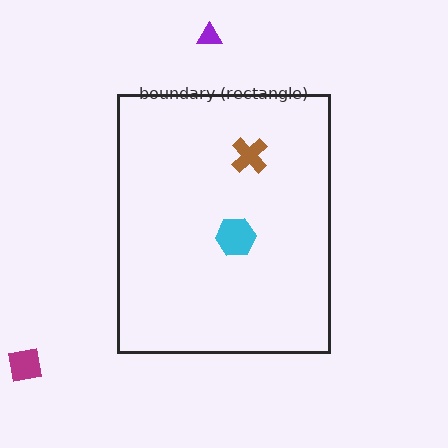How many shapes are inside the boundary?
2 inside, 2 outside.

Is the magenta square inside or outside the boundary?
Outside.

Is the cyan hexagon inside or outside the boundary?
Inside.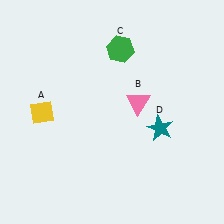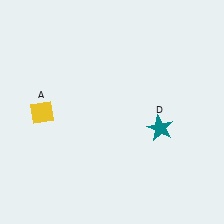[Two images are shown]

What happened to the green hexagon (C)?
The green hexagon (C) was removed in Image 2. It was in the top-right area of Image 1.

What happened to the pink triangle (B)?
The pink triangle (B) was removed in Image 2. It was in the top-right area of Image 1.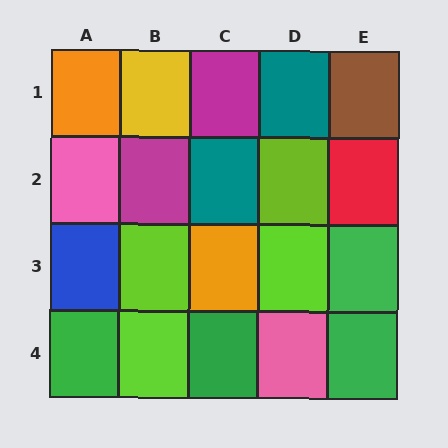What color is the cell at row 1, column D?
Teal.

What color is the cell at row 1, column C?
Magenta.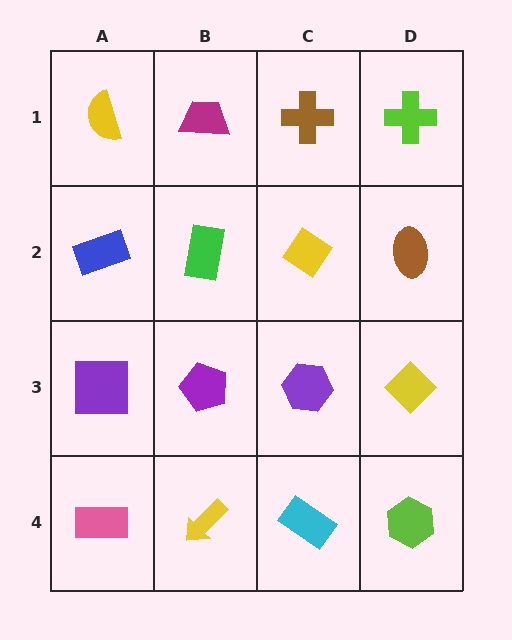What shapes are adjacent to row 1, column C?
A yellow diamond (row 2, column C), a magenta trapezoid (row 1, column B), a lime cross (row 1, column D).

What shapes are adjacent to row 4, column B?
A purple pentagon (row 3, column B), a pink rectangle (row 4, column A), a cyan rectangle (row 4, column C).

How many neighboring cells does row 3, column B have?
4.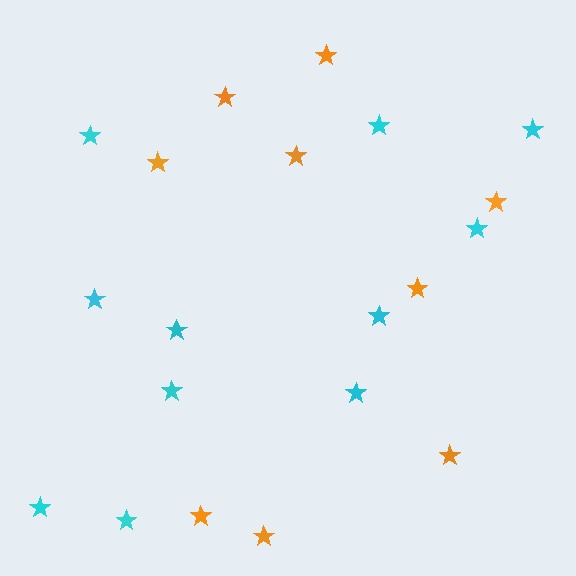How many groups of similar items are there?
There are 2 groups: one group of cyan stars (11) and one group of orange stars (9).